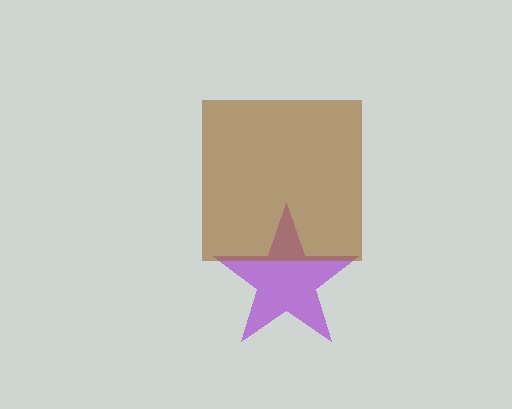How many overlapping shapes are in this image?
There are 2 overlapping shapes in the image.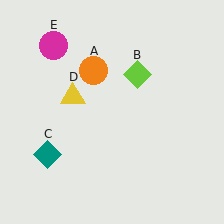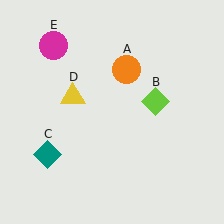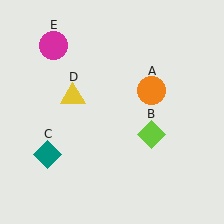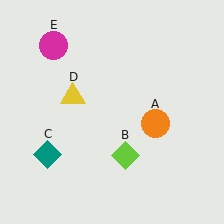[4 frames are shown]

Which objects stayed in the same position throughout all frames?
Teal diamond (object C) and yellow triangle (object D) and magenta circle (object E) remained stationary.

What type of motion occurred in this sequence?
The orange circle (object A), lime diamond (object B) rotated clockwise around the center of the scene.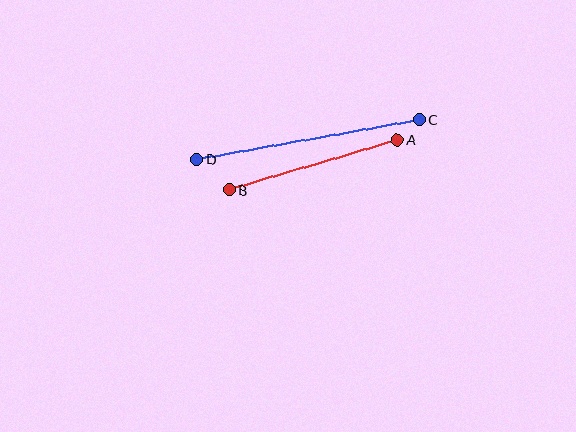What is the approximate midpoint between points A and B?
The midpoint is at approximately (313, 165) pixels.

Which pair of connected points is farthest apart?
Points C and D are farthest apart.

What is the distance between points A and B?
The distance is approximately 176 pixels.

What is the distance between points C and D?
The distance is approximately 227 pixels.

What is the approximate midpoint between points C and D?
The midpoint is at approximately (308, 139) pixels.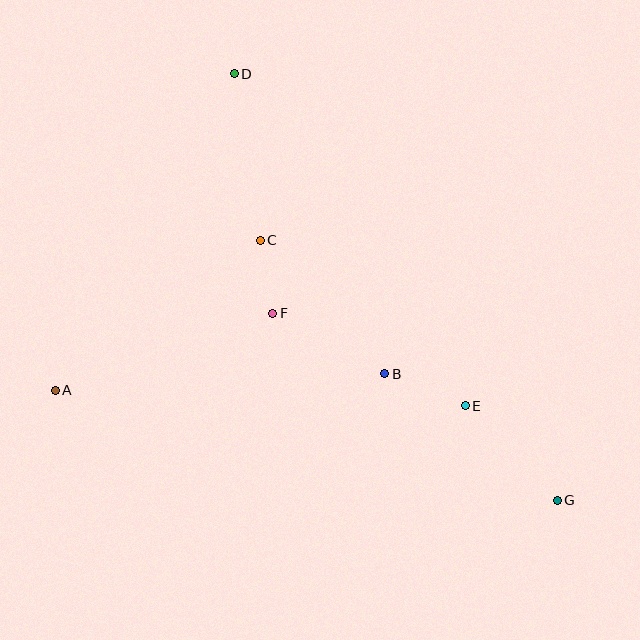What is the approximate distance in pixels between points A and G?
The distance between A and G is approximately 514 pixels.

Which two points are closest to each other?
Points C and F are closest to each other.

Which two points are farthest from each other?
Points D and G are farthest from each other.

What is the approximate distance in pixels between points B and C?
The distance between B and C is approximately 182 pixels.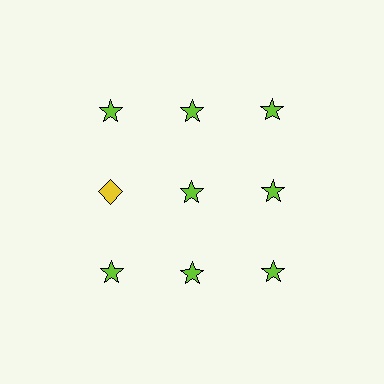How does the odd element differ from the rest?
It differs in both color (yellow instead of lime) and shape (diamond instead of star).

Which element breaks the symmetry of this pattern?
The yellow diamond in the second row, leftmost column breaks the symmetry. All other shapes are lime stars.